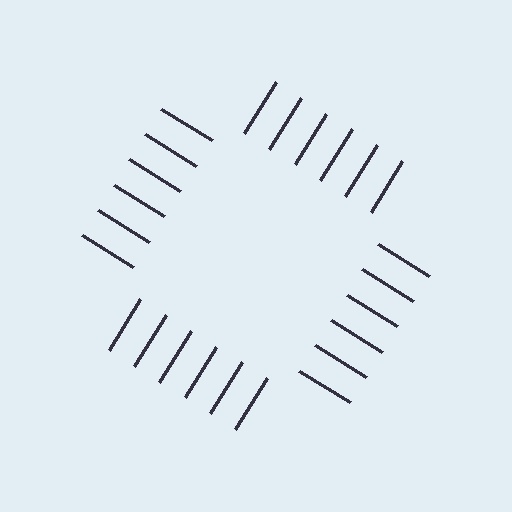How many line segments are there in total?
24 — 6 along each of the 4 edges.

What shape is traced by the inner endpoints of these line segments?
An illusory square — the line segments terminate on its edges but no continuous stroke is drawn.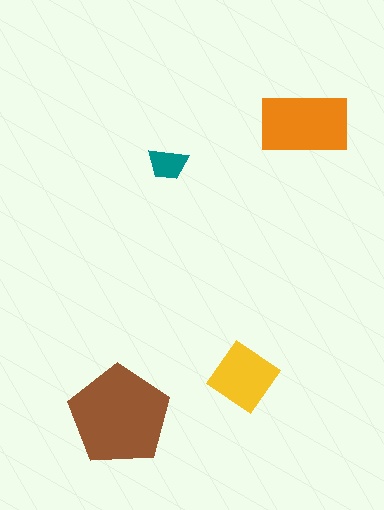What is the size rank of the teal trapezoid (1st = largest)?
4th.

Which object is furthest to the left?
The brown pentagon is leftmost.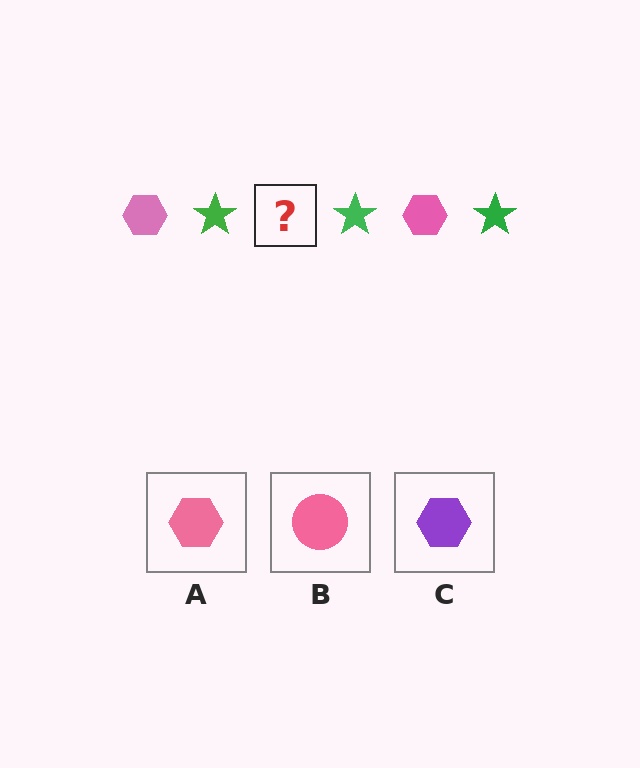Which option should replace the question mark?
Option A.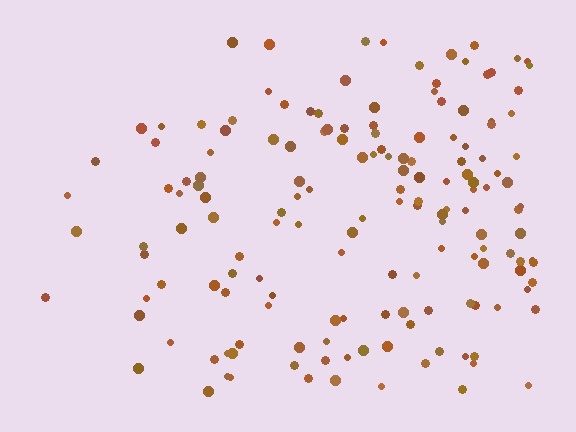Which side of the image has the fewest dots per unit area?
The left.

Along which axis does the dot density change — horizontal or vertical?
Horizontal.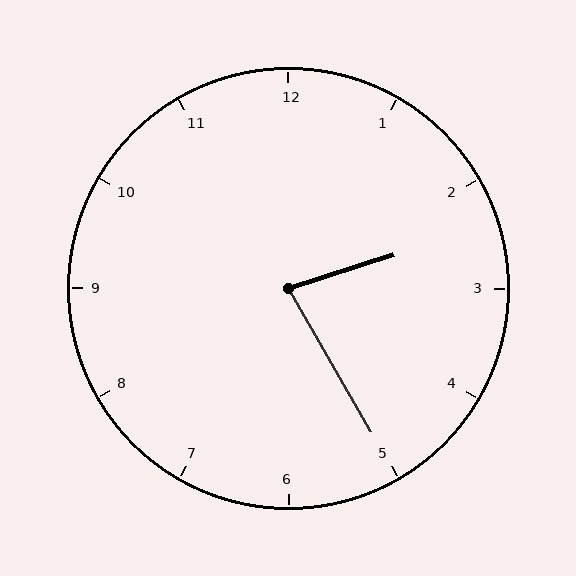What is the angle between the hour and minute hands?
Approximately 78 degrees.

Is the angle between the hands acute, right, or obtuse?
It is acute.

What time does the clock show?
2:25.